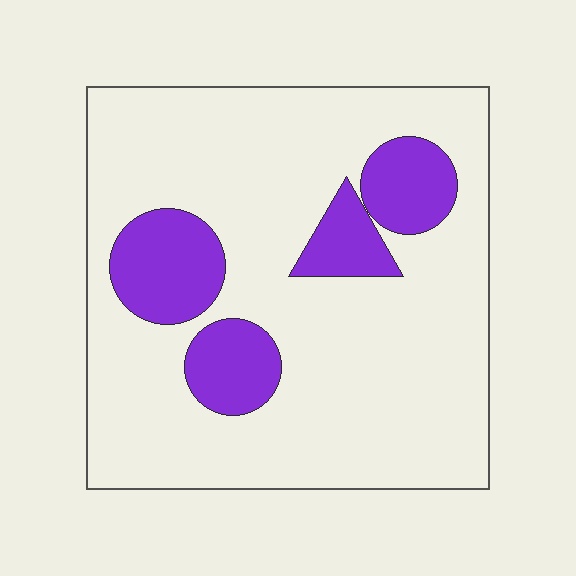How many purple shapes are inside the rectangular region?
4.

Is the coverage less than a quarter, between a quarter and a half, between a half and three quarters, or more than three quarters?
Less than a quarter.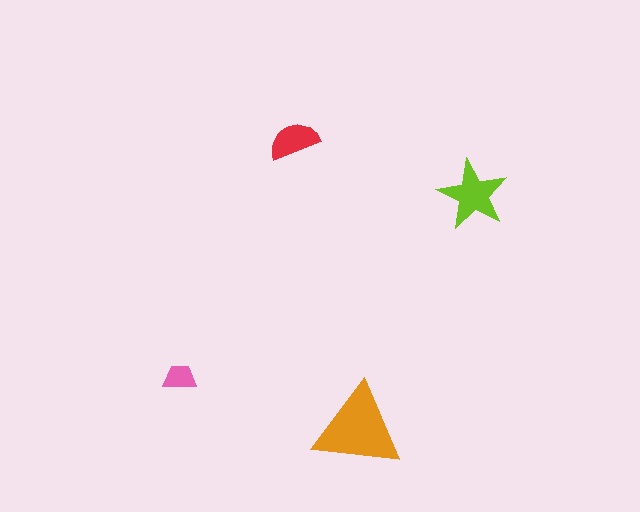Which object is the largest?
The orange triangle.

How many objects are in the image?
There are 4 objects in the image.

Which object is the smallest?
The pink trapezoid.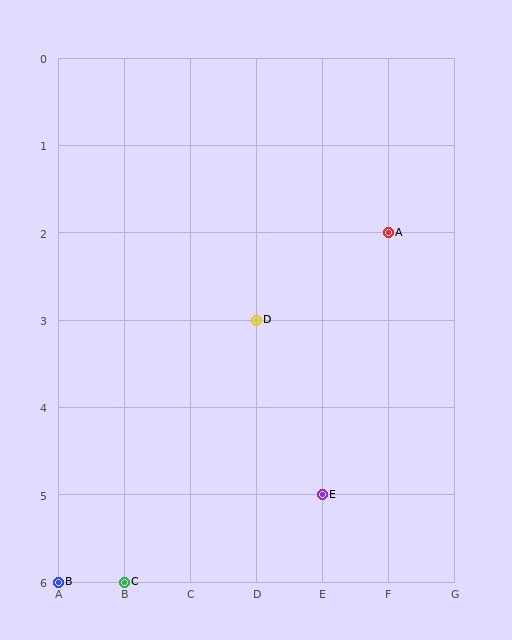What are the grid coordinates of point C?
Point C is at grid coordinates (B, 6).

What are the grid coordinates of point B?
Point B is at grid coordinates (A, 6).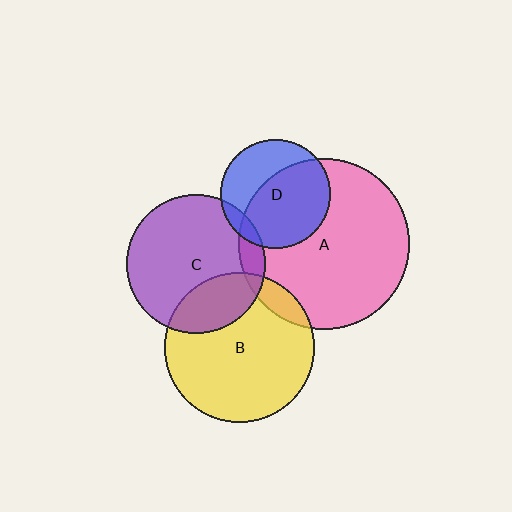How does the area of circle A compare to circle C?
Approximately 1.5 times.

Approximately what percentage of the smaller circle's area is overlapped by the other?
Approximately 10%.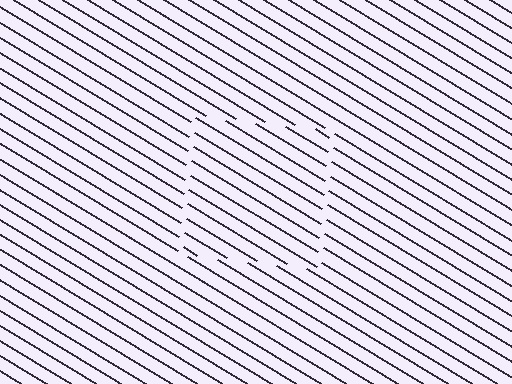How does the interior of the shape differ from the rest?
The interior of the shape contains the same grating, shifted by half a period — the contour is defined by the phase discontinuity where line-ends from the inner and outer gratings abut.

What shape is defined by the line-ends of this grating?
An illusory square. The interior of the shape contains the same grating, shifted by half a period — the contour is defined by the phase discontinuity where line-ends from the inner and outer gratings abut.